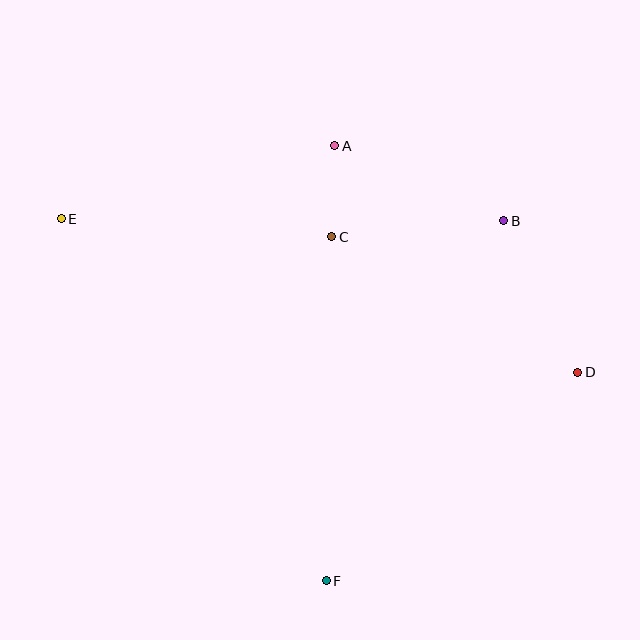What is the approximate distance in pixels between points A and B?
The distance between A and B is approximately 185 pixels.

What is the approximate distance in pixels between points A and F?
The distance between A and F is approximately 435 pixels.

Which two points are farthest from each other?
Points D and E are farthest from each other.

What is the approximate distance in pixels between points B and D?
The distance between B and D is approximately 169 pixels.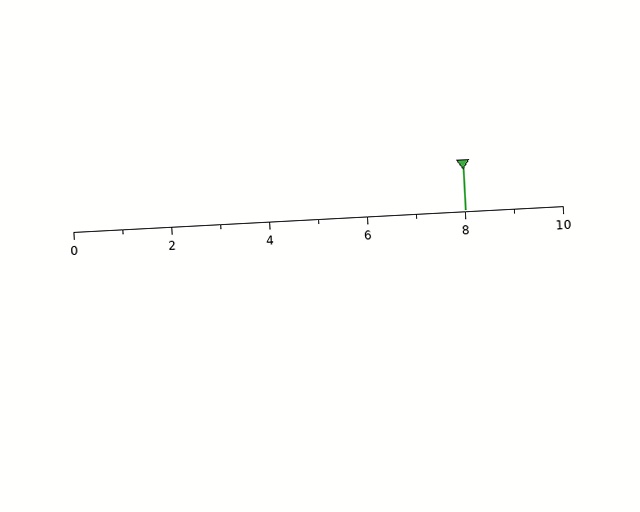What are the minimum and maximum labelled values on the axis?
The axis runs from 0 to 10.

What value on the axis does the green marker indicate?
The marker indicates approximately 8.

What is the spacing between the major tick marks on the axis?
The major ticks are spaced 2 apart.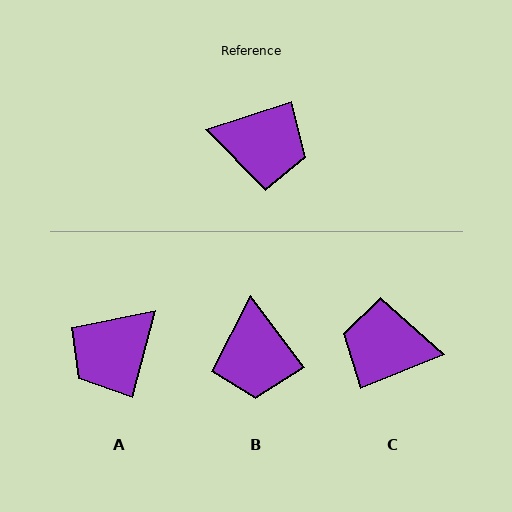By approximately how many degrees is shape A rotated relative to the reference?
Approximately 123 degrees clockwise.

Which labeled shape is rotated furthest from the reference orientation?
C, about 176 degrees away.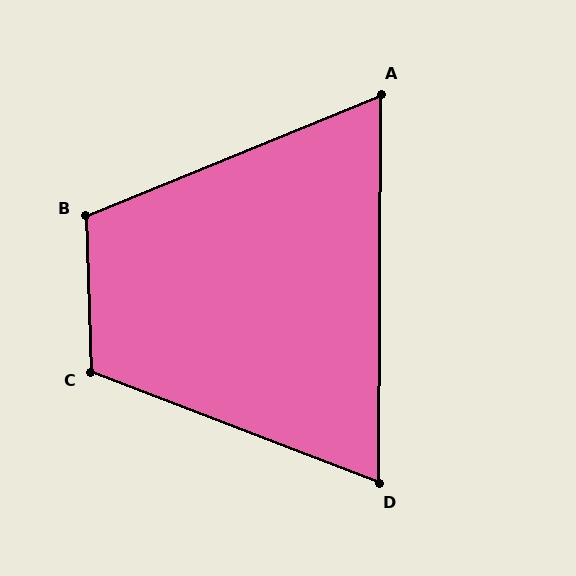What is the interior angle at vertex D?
Approximately 69 degrees (acute).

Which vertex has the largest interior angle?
C, at approximately 113 degrees.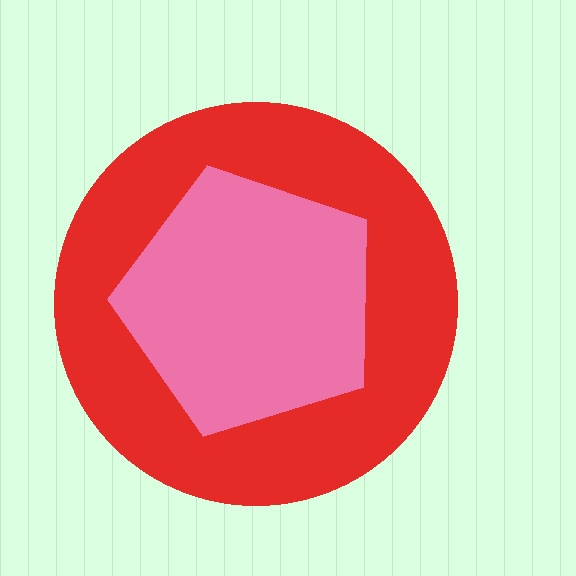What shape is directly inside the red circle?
The pink pentagon.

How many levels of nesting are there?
2.